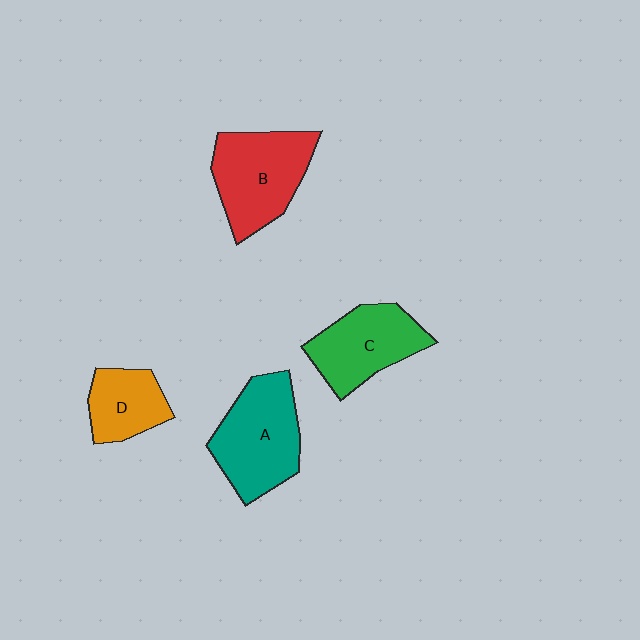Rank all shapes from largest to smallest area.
From largest to smallest: A (teal), B (red), C (green), D (orange).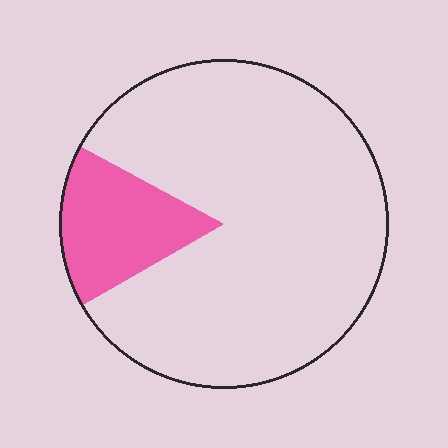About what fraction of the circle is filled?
About one sixth (1/6).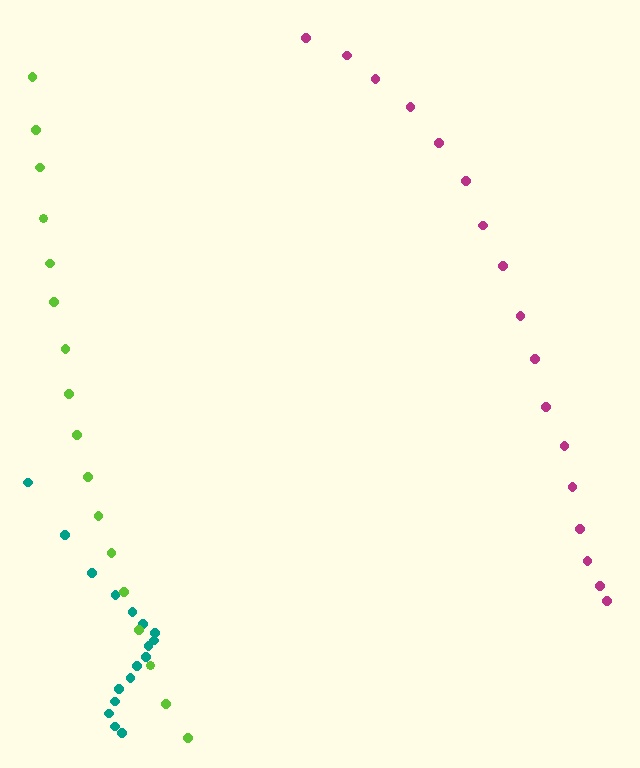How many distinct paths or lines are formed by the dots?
There are 3 distinct paths.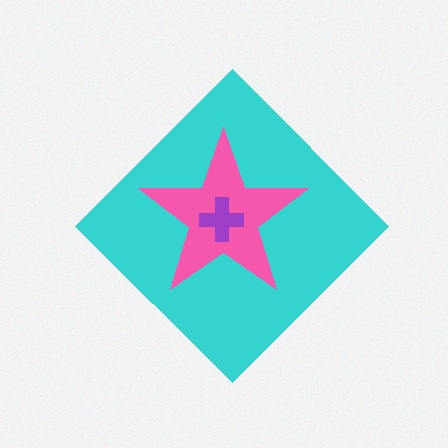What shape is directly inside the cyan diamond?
The pink star.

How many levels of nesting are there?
3.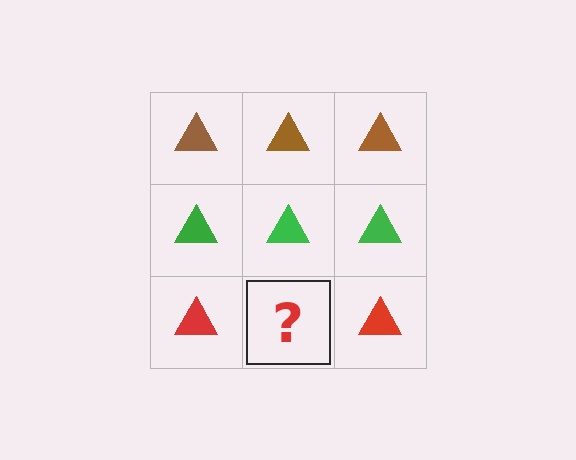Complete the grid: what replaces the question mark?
The question mark should be replaced with a red triangle.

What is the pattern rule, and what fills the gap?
The rule is that each row has a consistent color. The gap should be filled with a red triangle.